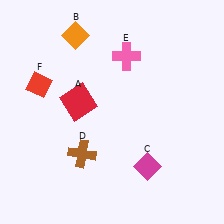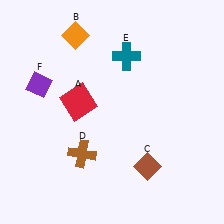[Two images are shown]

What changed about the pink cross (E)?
In Image 1, E is pink. In Image 2, it changed to teal.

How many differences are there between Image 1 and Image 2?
There are 3 differences between the two images.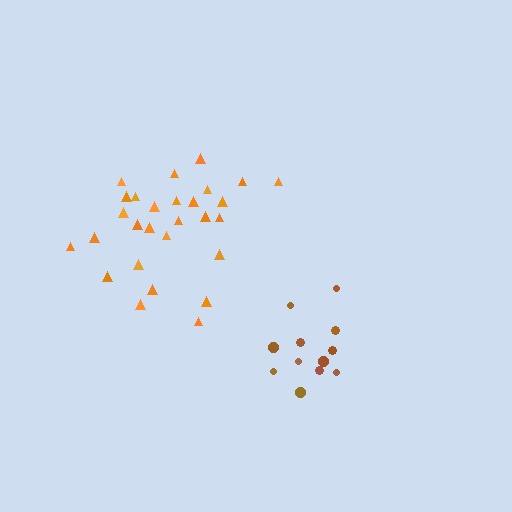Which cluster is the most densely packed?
Brown.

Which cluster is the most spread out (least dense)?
Orange.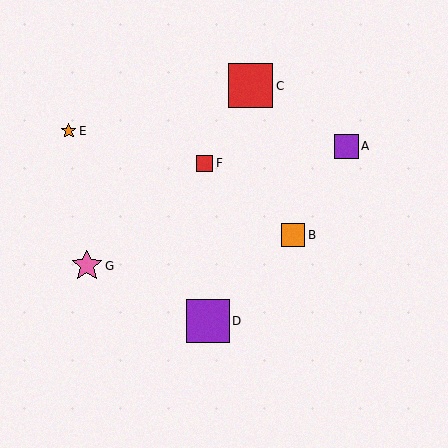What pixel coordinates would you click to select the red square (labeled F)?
Click at (204, 163) to select the red square F.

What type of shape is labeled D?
Shape D is a purple square.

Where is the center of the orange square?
The center of the orange square is at (293, 235).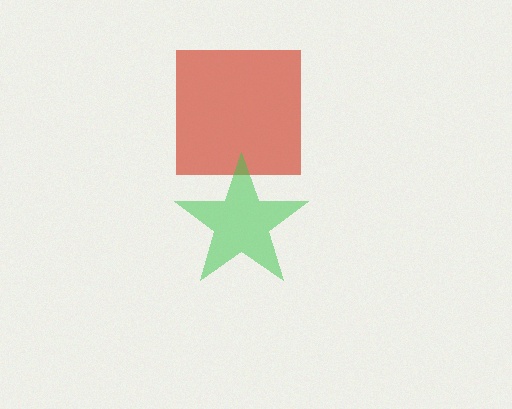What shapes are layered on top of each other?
The layered shapes are: a red square, a green star.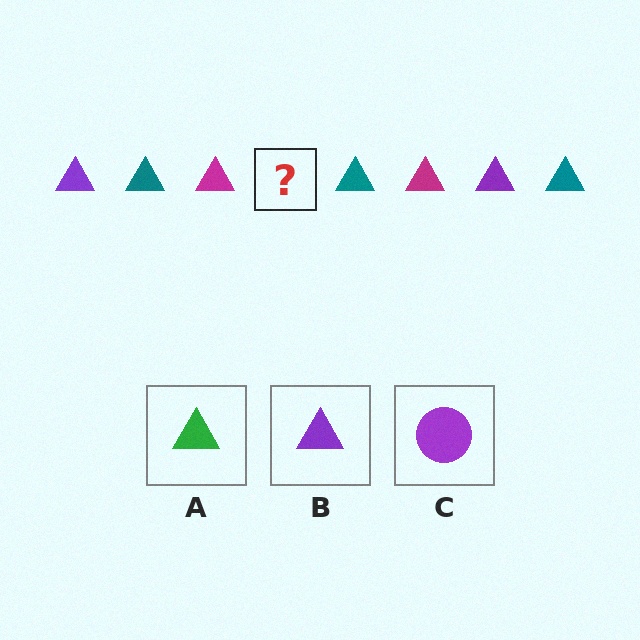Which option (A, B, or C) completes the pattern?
B.